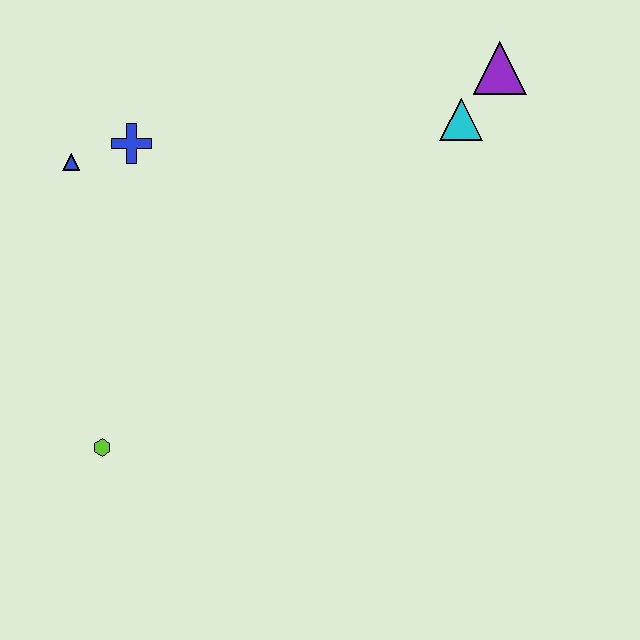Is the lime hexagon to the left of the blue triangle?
No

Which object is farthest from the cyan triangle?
The lime hexagon is farthest from the cyan triangle.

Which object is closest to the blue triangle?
The blue cross is closest to the blue triangle.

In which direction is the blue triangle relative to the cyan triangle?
The blue triangle is to the left of the cyan triangle.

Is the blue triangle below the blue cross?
Yes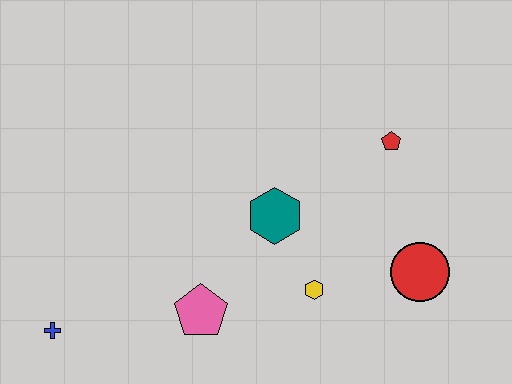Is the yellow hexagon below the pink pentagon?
No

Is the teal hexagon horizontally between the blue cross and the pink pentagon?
No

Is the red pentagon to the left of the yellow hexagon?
No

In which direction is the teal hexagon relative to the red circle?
The teal hexagon is to the left of the red circle.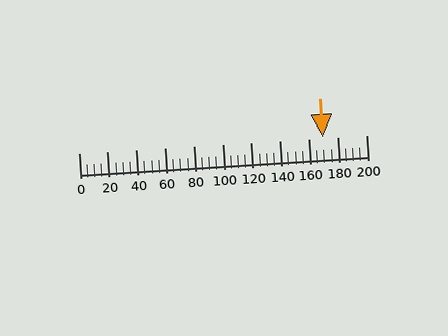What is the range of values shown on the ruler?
The ruler shows values from 0 to 200.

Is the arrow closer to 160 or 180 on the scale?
The arrow is closer to 180.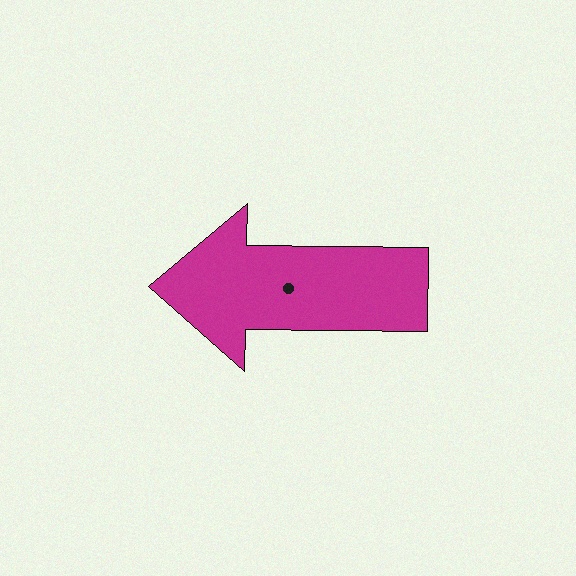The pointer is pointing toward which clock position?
Roughly 9 o'clock.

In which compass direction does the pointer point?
West.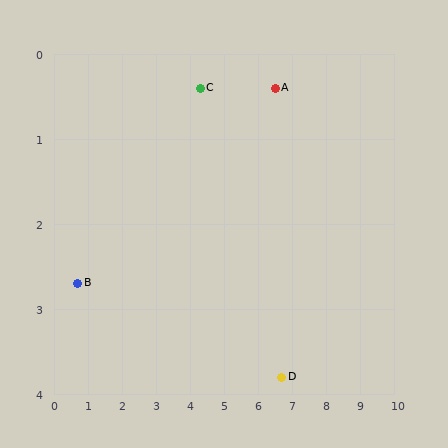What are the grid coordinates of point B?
Point B is at approximately (0.7, 2.7).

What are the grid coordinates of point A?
Point A is at approximately (6.5, 0.4).